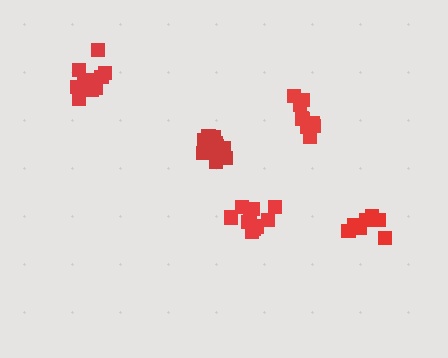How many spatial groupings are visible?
There are 5 spatial groupings.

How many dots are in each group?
Group 1: 12 dots, Group 2: 11 dots, Group 3: 7 dots, Group 4: 11 dots, Group 5: 13 dots (54 total).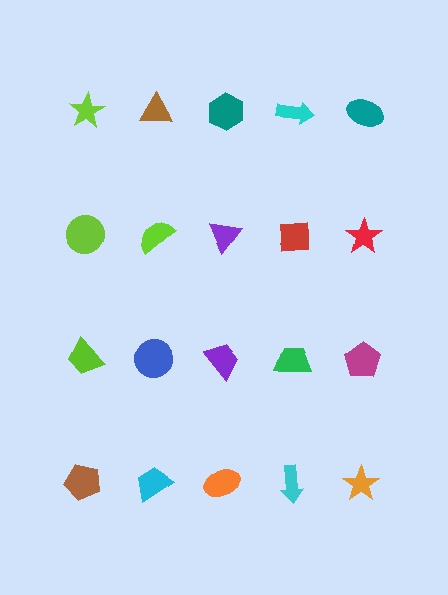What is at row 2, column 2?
A lime semicircle.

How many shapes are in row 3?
5 shapes.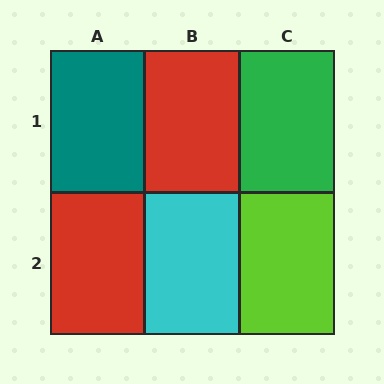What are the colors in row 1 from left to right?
Teal, red, green.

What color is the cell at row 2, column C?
Lime.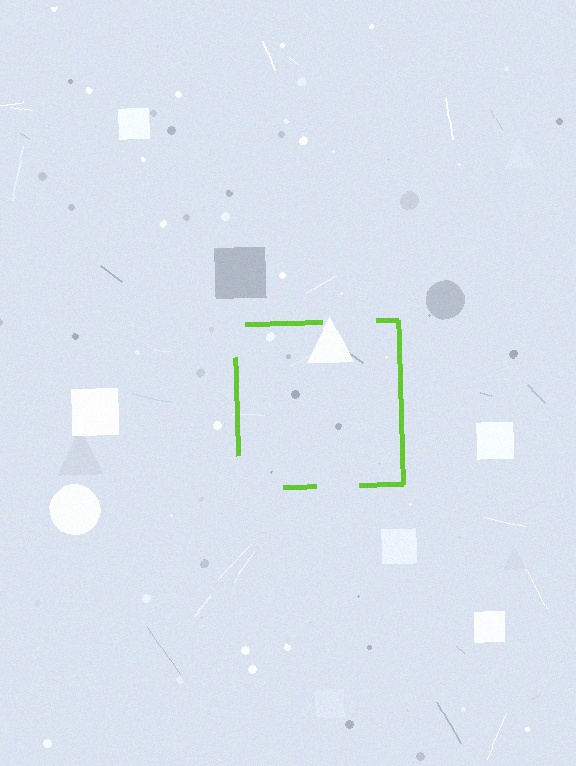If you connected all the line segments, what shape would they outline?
They would outline a square.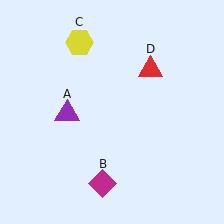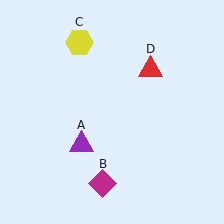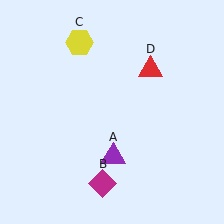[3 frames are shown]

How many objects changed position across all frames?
1 object changed position: purple triangle (object A).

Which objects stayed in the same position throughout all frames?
Magenta diamond (object B) and yellow hexagon (object C) and red triangle (object D) remained stationary.